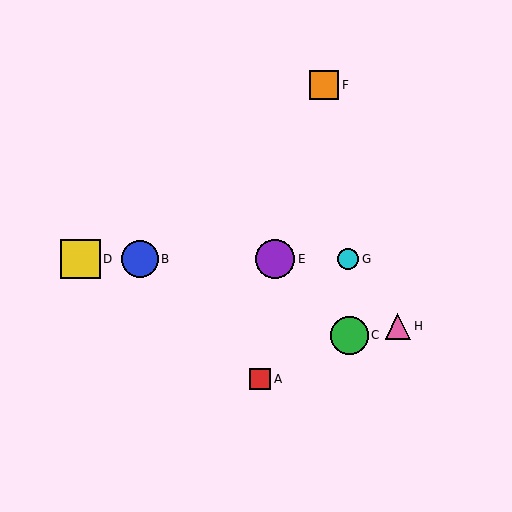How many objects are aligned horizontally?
4 objects (B, D, E, G) are aligned horizontally.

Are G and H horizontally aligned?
No, G is at y≈259 and H is at y≈326.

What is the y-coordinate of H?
Object H is at y≈326.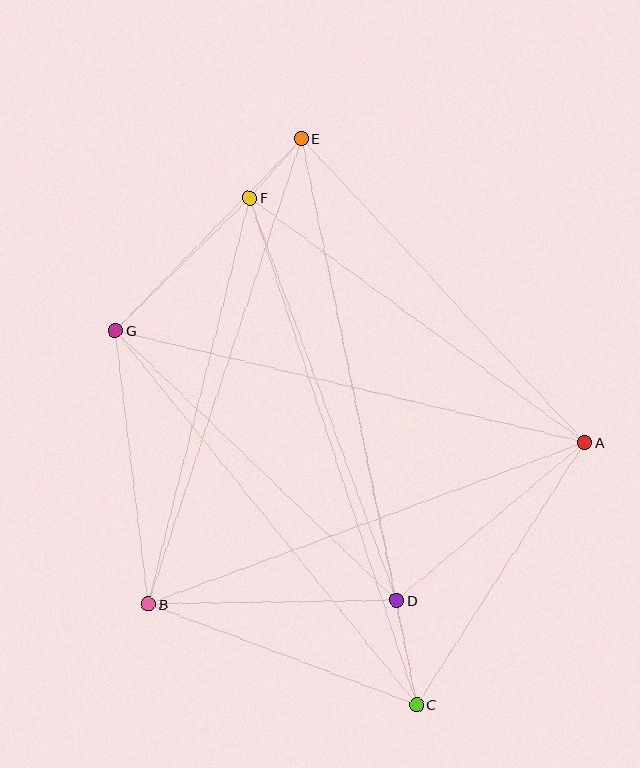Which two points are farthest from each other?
Points C and E are farthest from each other.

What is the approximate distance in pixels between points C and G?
The distance between C and G is approximately 480 pixels.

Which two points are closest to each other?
Points E and F are closest to each other.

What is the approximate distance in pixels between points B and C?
The distance between B and C is approximately 287 pixels.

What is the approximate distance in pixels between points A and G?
The distance between A and G is approximately 482 pixels.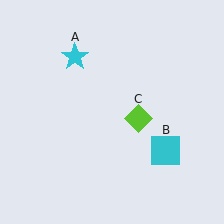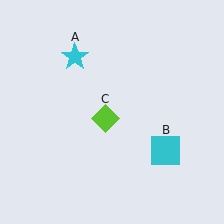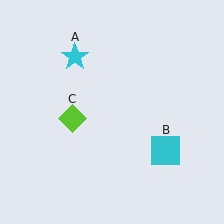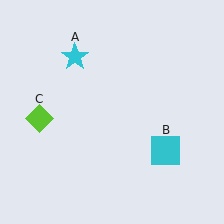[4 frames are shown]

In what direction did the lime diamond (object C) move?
The lime diamond (object C) moved left.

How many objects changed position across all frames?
1 object changed position: lime diamond (object C).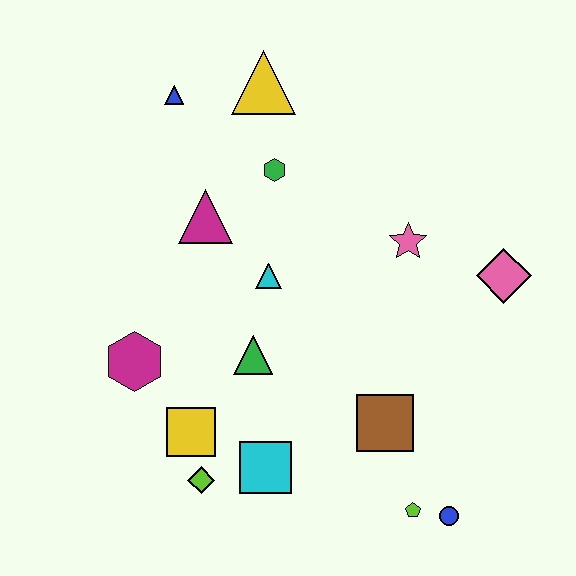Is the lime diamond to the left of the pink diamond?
Yes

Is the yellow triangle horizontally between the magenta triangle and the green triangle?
No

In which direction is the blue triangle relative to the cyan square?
The blue triangle is above the cyan square.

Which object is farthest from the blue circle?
The blue triangle is farthest from the blue circle.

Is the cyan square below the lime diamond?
No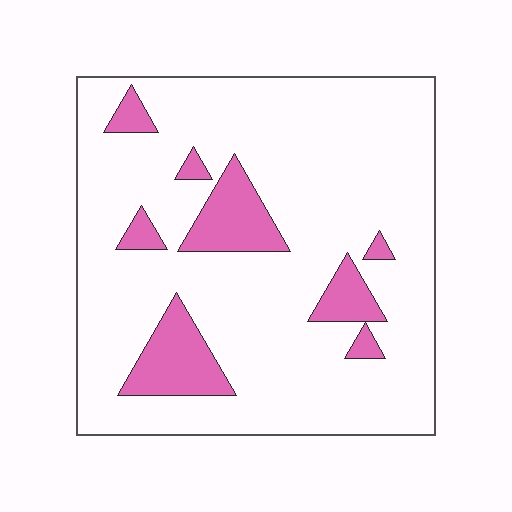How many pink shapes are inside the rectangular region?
8.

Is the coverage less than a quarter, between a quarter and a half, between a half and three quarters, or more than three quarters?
Less than a quarter.